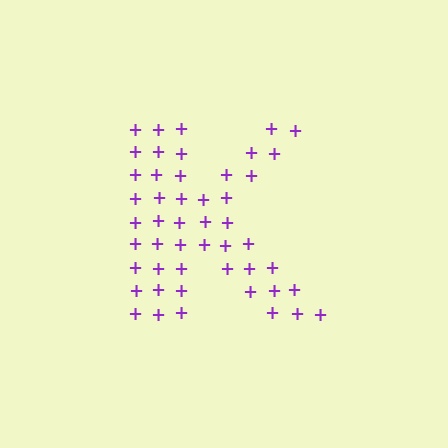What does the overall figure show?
The overall figure shows the letter K.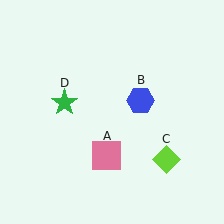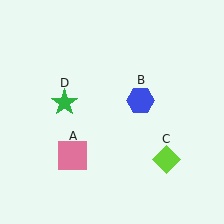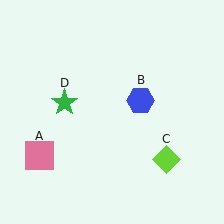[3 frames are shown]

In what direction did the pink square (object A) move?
The pink square (object A) moved left.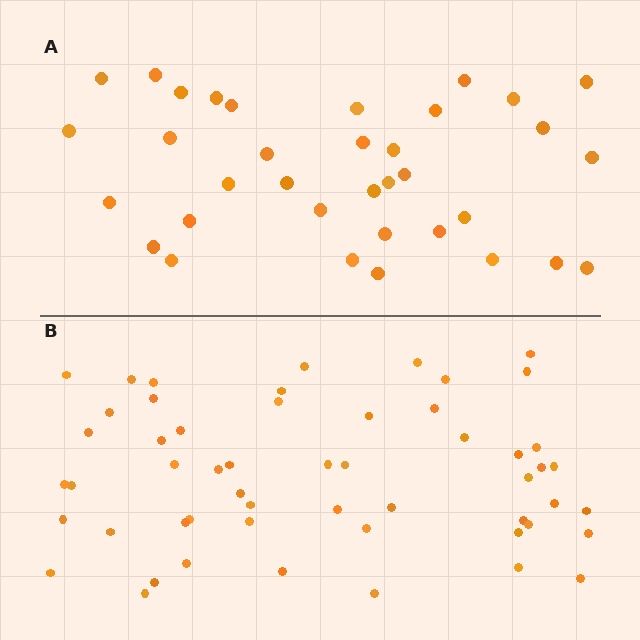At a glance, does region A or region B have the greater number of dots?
Region B (the bottom region) has more dots.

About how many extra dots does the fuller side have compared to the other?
Region B has approximately 20 more dots than region A.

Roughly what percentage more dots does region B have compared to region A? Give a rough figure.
About 55% more.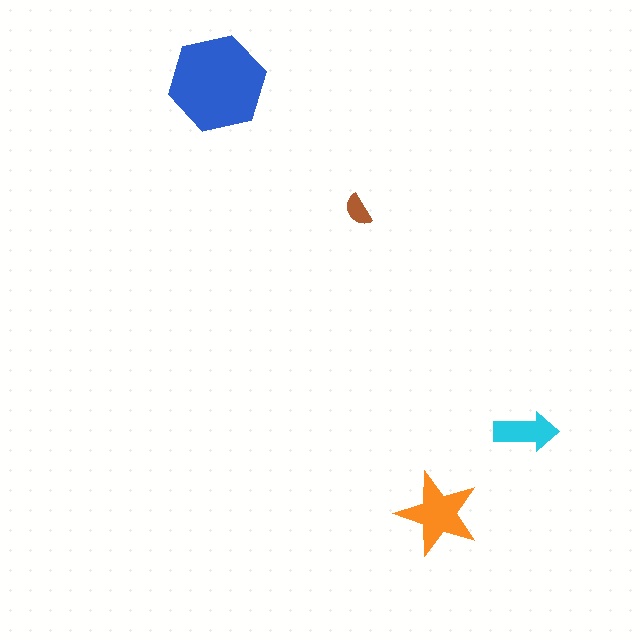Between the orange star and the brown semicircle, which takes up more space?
The orange star.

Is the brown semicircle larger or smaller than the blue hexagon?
Smaller.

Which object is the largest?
The blue hexagon.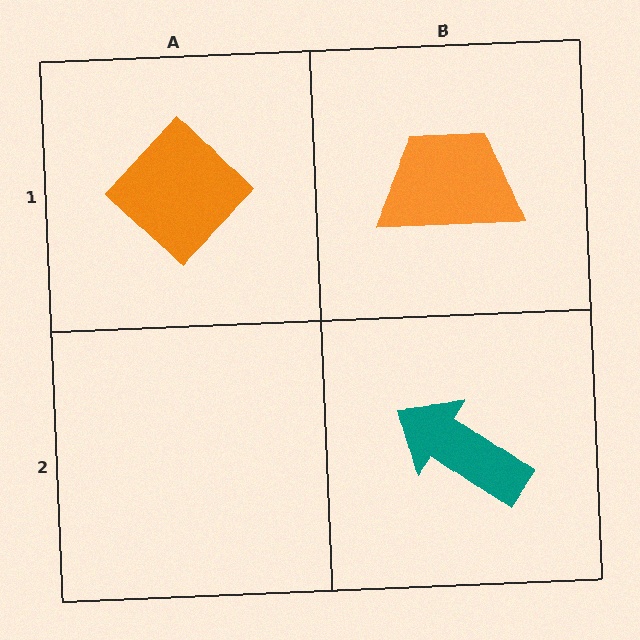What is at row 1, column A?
An orange diamond.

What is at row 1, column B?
An orange trapezoid.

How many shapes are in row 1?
2 shapes.